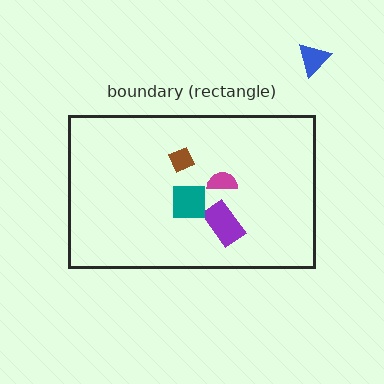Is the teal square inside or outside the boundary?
Inside.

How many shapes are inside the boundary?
4 inside, 1 outside.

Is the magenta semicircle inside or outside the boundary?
Inside.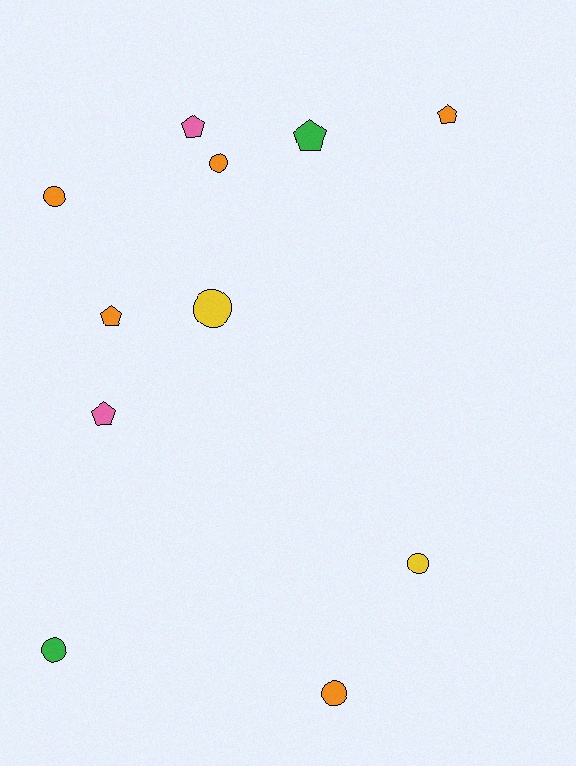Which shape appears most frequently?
Circle, with 6 objects.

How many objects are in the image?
There are 11 objects.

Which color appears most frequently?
Orange, with 5 objects.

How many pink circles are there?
There are no pink circles.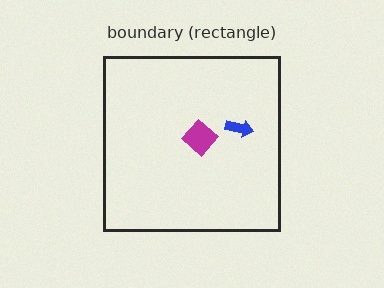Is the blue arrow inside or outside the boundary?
Inside.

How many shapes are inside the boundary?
2 inside, 0 outside.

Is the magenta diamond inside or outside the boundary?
Inside.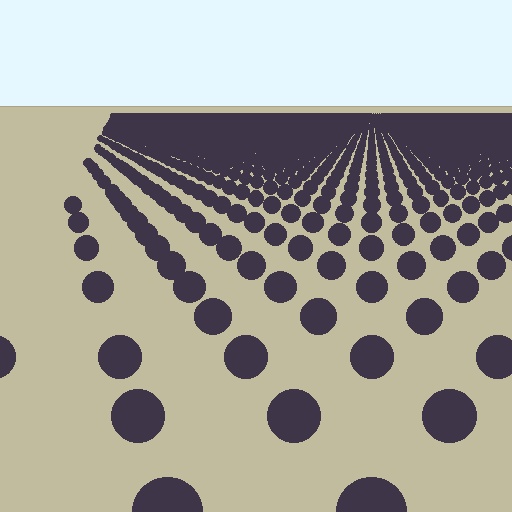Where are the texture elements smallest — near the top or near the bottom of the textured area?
Near the top.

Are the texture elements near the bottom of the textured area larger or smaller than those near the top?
Larger. Near the bottom, elements are closer to the viewer and appear at a bigger on-screen size.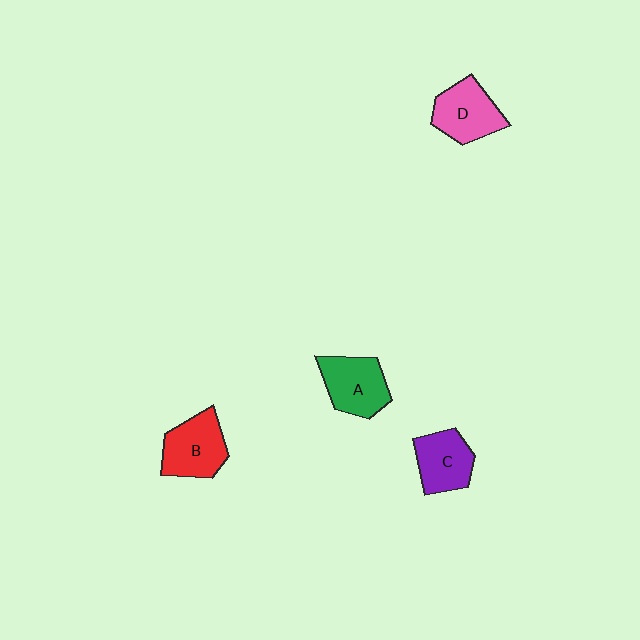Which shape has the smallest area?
Shape C (purple).